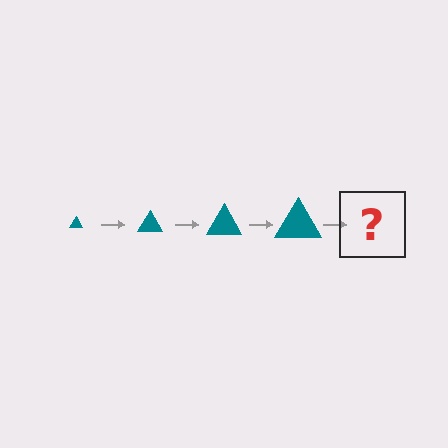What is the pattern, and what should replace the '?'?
The pattern is that the triangle gets progressively larger each step. The '?' should be a teal triangle, larger than the previous one.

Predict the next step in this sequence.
The next step is a teal triangle, larger than the previous one.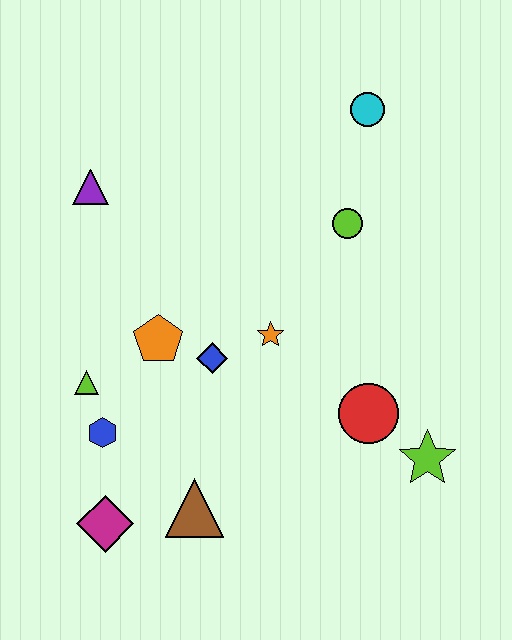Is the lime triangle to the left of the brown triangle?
Yes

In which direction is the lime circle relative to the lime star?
The lime circle is above the lime star.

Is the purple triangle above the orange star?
Yes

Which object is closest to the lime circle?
The cyan circle is closest to the lime circle.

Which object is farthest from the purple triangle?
The lime star is farthest from the purple triangle.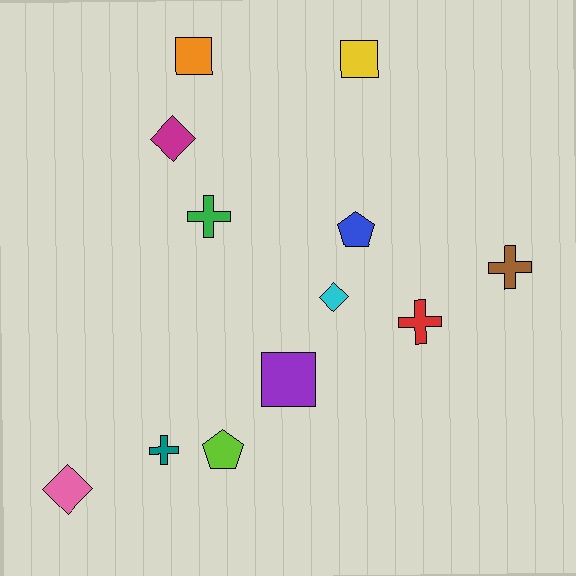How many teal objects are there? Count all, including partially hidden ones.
There is 1 teal object.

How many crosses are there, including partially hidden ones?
There are 4 crosses.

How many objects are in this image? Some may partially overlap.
There are 12 objects.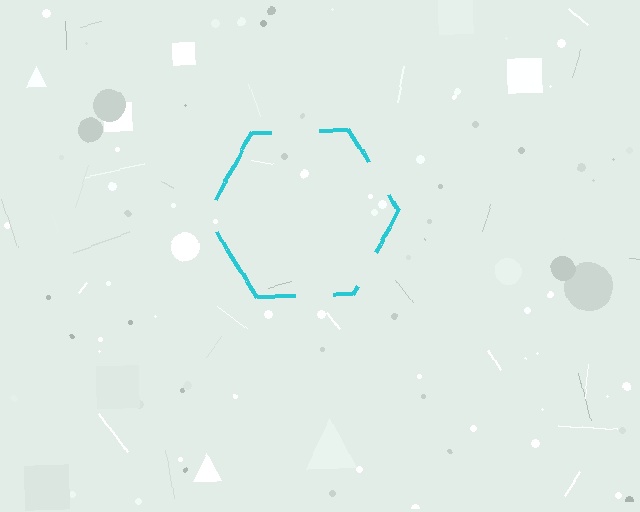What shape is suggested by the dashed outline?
The dashed outline suggests a hexagon.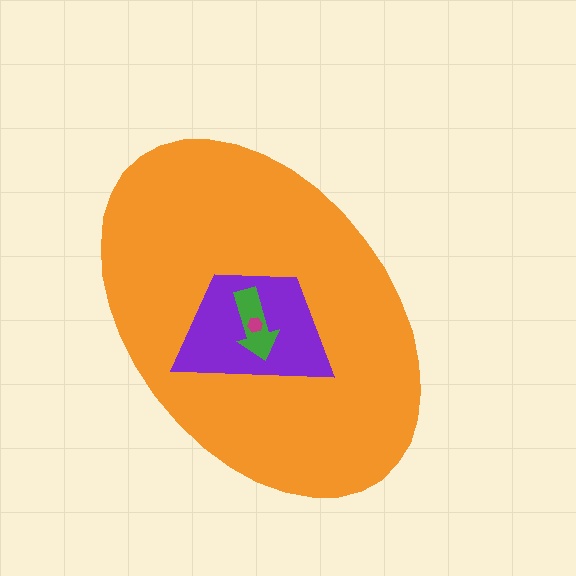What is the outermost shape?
The orange ellipse.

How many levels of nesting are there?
4.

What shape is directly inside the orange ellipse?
The purple trapezoid.